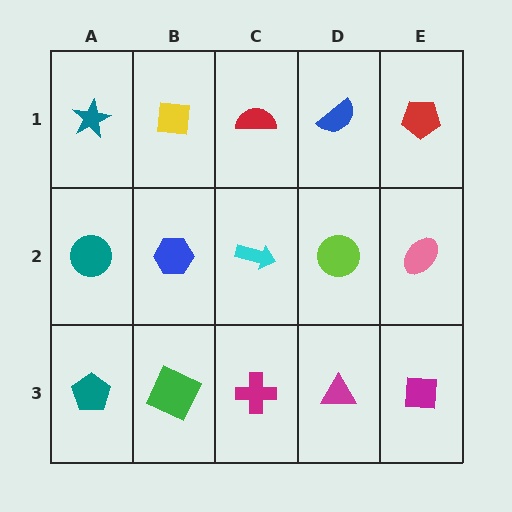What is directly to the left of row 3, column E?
A magenta triangle.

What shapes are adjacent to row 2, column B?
A yellow square (row 1, column B), a green square (row 3, column B), a teal circle (row 2, column A), a cyan arrow (row 2, column C).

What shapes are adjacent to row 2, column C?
A red semicircle (row 1, column C), a magenta cross (row 3, column C), a blue hexagon (row 2, column B), a lime circle (row 2, column D).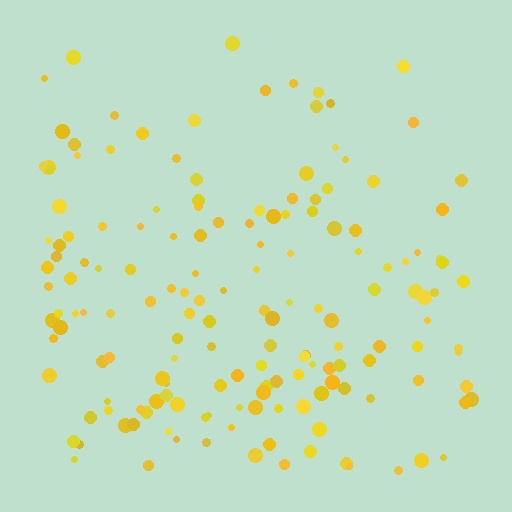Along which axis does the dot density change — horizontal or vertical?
Vertical.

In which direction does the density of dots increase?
From top to bottom, with the bottom side densest.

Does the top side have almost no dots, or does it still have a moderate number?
Still a moderate number, just noticeably fewer than the bottom.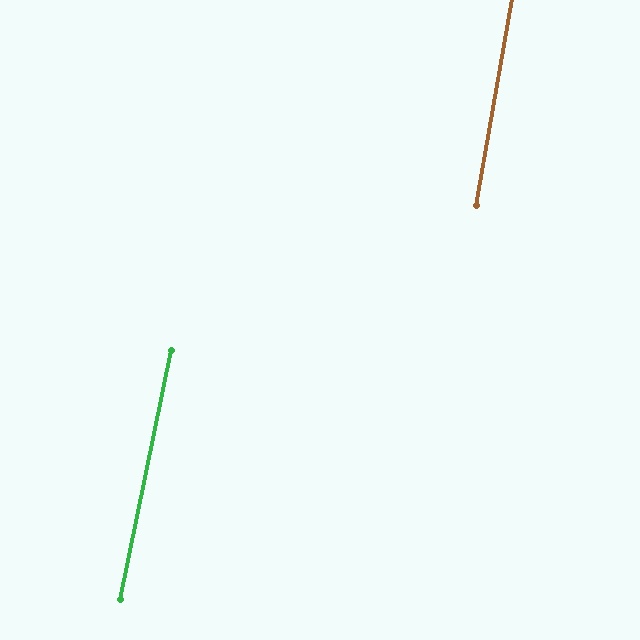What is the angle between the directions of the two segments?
Approximately 2 degrees.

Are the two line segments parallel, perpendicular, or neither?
Parallel — their directions differ by only 1.6°.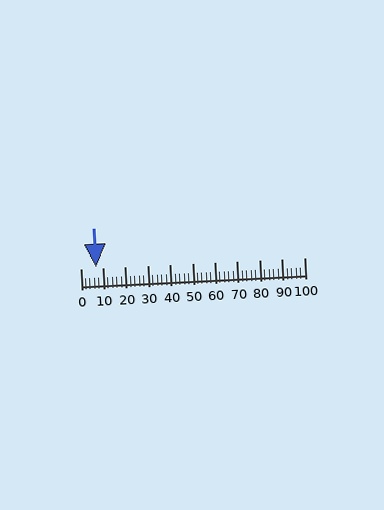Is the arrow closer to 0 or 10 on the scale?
The arrow is closer to 10.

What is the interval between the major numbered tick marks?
The major tick marks are spaced 10 units apart.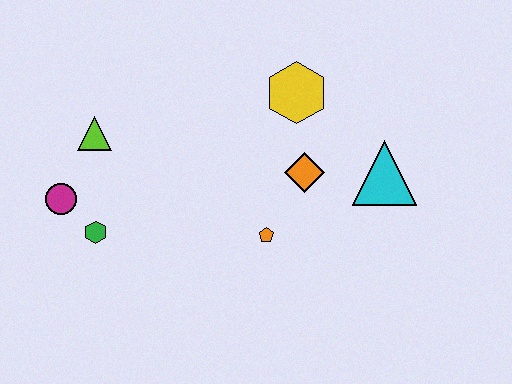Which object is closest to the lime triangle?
The magenta circle is closest to the lime triangle.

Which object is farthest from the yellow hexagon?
The magenta circle is farthest from the yellow hexagon.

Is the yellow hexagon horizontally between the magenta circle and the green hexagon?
No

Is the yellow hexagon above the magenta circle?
Yes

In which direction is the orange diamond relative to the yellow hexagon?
The orange diamond is below the yellow hexagon.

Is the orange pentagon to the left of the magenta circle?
No